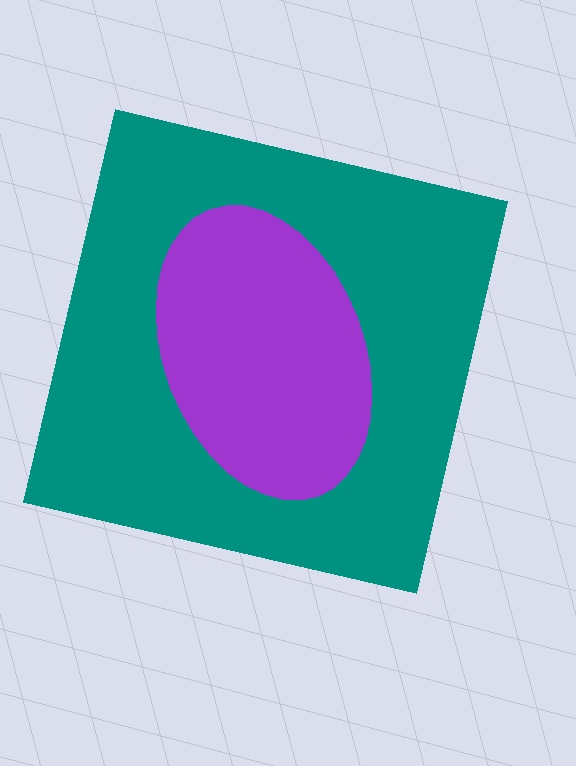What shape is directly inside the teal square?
The purple ellipse.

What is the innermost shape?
The purple ellipse.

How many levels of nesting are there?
2.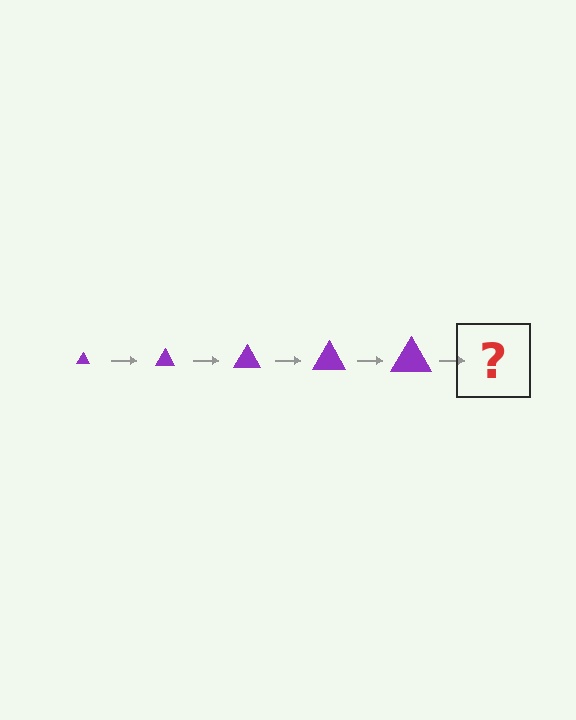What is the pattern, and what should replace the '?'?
The pattern is that the triangle gets progressively larger each step. The '?' should be a purple triangle, larger than the previous one.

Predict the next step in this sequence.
The next step is a purple triangle, larger than the previous one.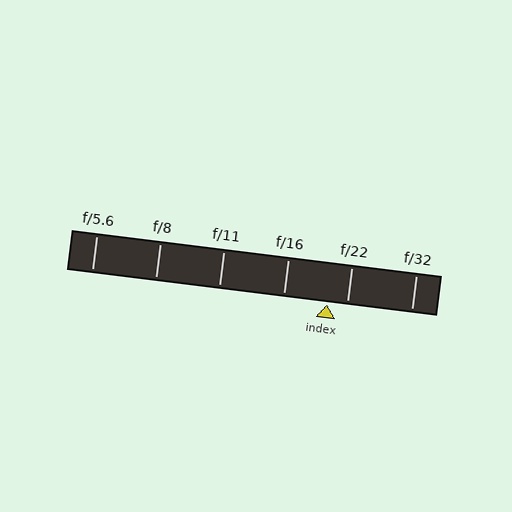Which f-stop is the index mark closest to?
The index mark is closest to f/22.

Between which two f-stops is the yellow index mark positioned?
The index mark is between f/16 and f/22.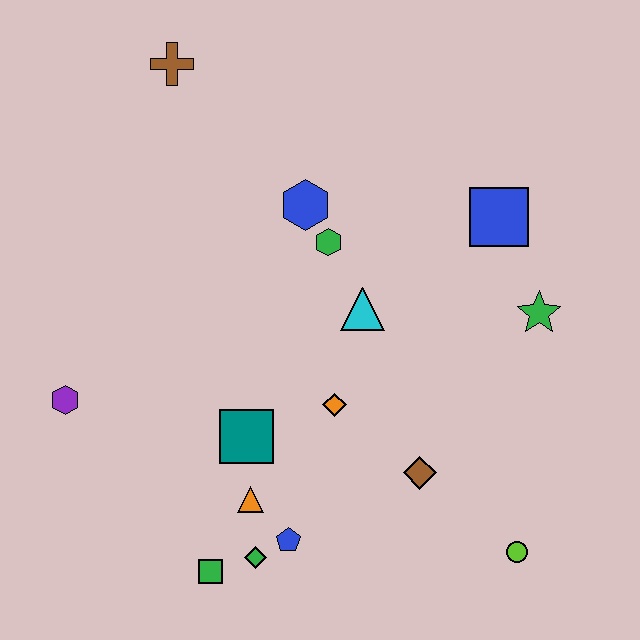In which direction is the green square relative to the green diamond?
The green square is to the left of the green diamond.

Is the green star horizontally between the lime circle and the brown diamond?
No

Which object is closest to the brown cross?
The blue hexagon is closest to the brown cross.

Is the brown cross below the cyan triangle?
No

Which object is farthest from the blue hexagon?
The lime circle is farthest from the blue hexagon.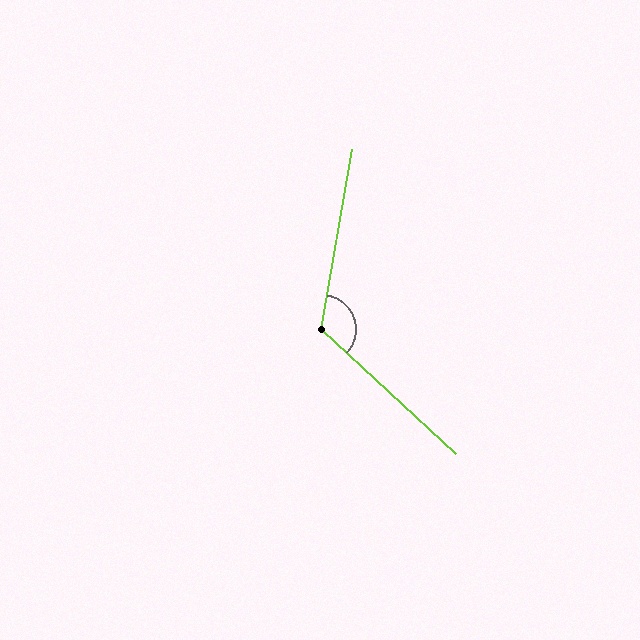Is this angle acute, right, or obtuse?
It is obtuse.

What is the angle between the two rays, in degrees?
Approximately 123 degrees.